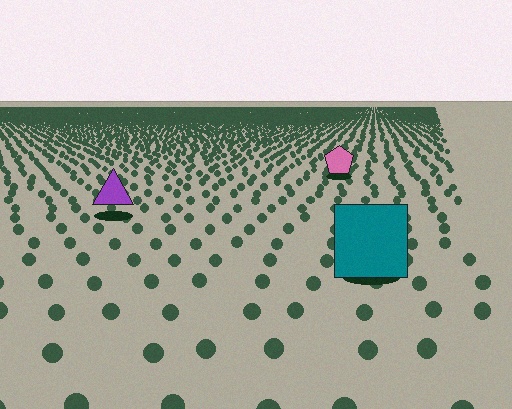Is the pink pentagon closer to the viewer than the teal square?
No. The teal square is closer — you can tell from the texture gradient: the ground texture is coarser near it.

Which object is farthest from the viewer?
The pink pentagon is farthest from the viewer. It appears smaller and the ground texture around it is denser.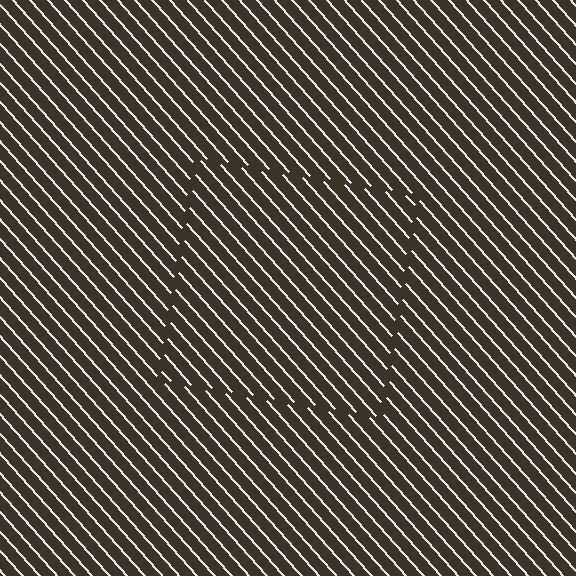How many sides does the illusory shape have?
4 sides — the line-ends trace a square.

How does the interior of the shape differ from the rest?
The interior of the shape contains the same grating, shifted by half a period — the contour is defined by the phase discontinuity where line-ends from the inner and outer gratings abut.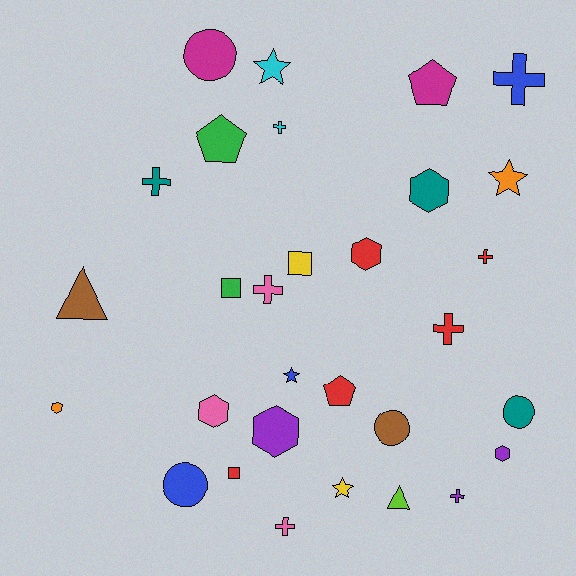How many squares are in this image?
There are 3 squares.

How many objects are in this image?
There are 30 objects.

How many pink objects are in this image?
There are 3 pink objects.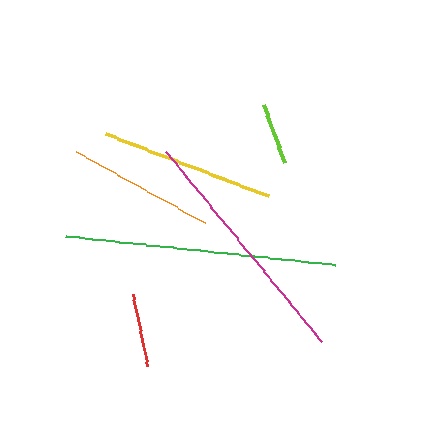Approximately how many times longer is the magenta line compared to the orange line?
The magenta line is approximately 1.7 times the length of the orange line.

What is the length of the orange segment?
The orange segment is approximately 147 pixels long.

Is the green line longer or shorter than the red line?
The green line is longer than the red line.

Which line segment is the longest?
The green line is the longest at approximately 270 pixels.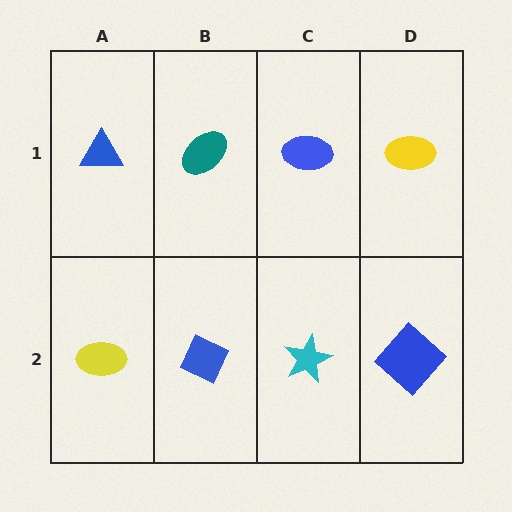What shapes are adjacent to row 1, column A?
A yellow ellipse (row 2, column A), a teal ellipse (row 1, column B).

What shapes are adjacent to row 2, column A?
A blue triangle (row 1, column A), a blue diamond (row 2, column B).